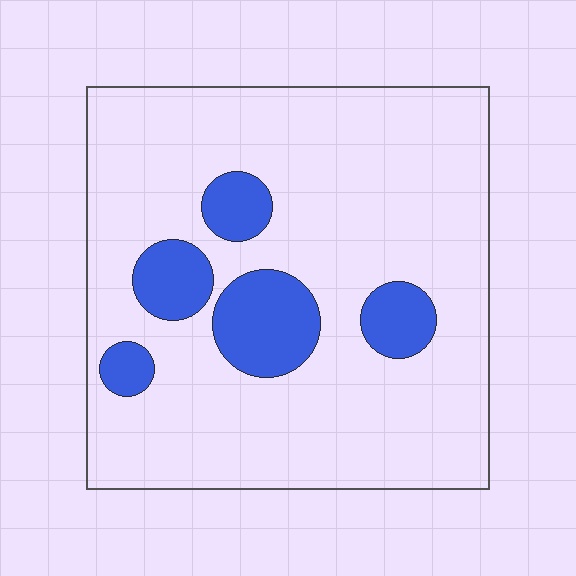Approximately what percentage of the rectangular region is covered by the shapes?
Approximately 15%.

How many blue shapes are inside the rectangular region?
5.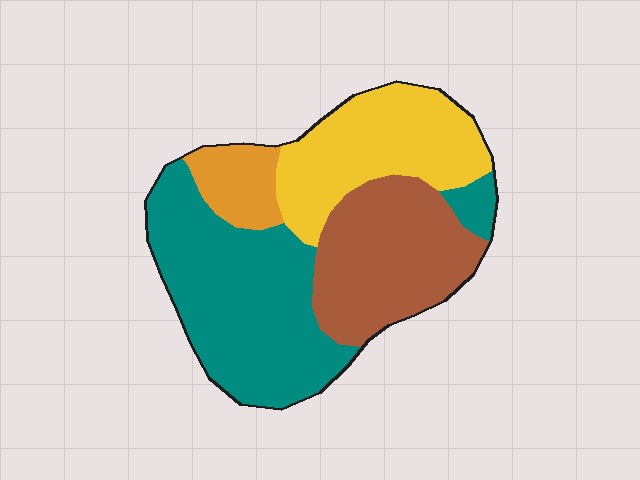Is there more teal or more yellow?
Teal.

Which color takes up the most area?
Teal, at roughly 40%.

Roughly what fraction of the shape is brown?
Brown takes up about one quarter (1/4) of the shape.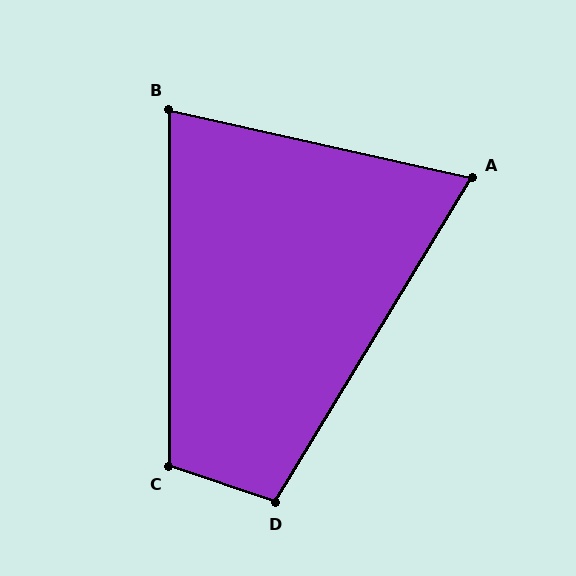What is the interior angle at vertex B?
Approximately 77 degrees (acute).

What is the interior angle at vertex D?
Approximately 103 degrees (obtuse).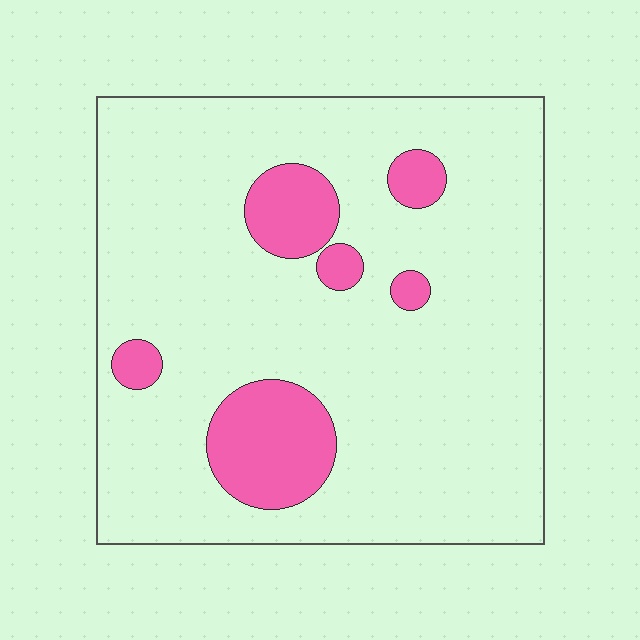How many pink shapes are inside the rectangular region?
6.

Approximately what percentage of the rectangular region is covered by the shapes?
Approximately 15%.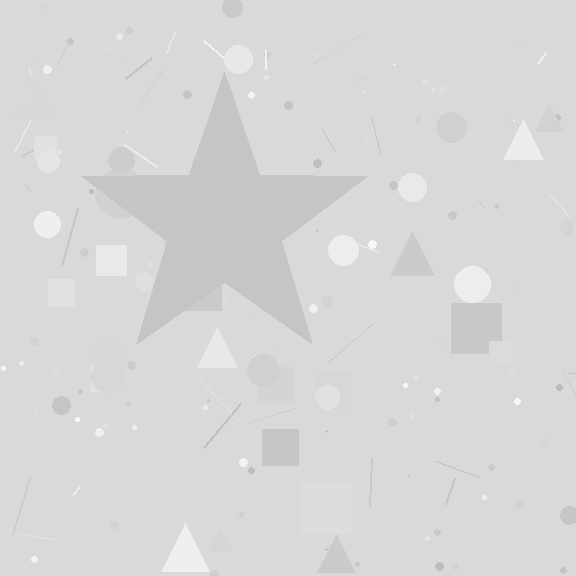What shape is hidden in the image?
A star is hidden in the image.